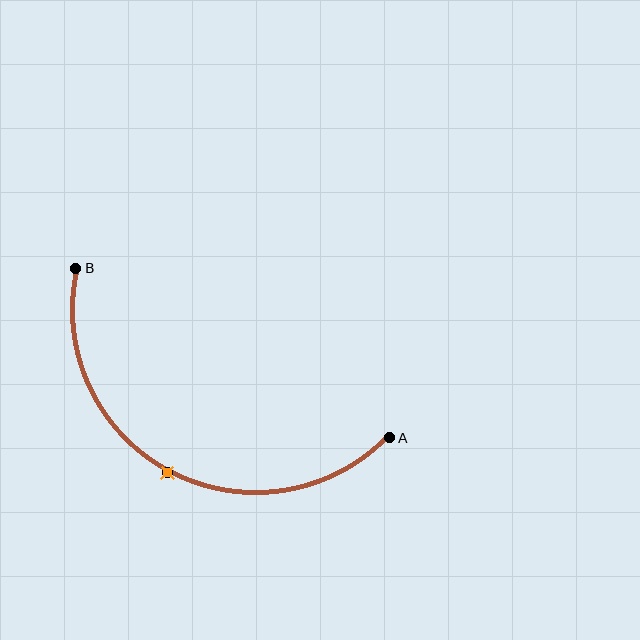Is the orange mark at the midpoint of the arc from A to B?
Yes. The orange mark lies on the arc at equal arc-length from both A and B — it is the arc midpoint.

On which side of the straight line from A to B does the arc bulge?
The arc bulges below the straight line connecting A and B.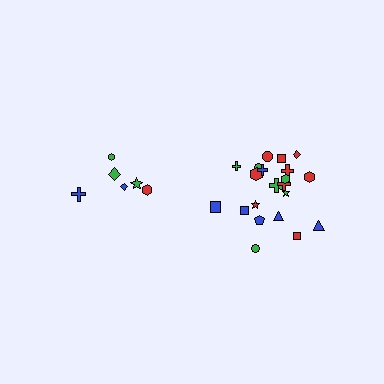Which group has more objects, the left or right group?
The right group.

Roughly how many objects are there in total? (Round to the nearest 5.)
Roughly 30 objects in total.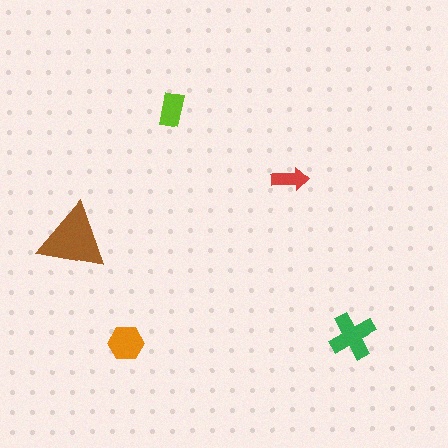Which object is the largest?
The brown triangle.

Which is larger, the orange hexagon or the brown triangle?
The brown triangle.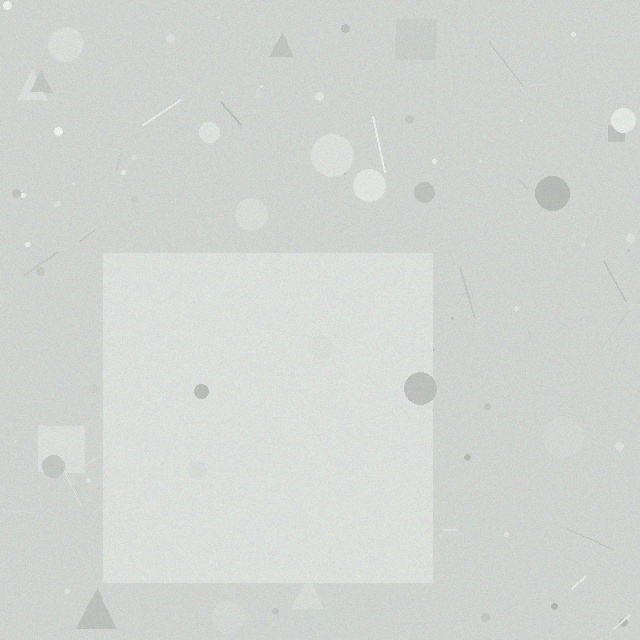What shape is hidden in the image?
A square is hidden in the image.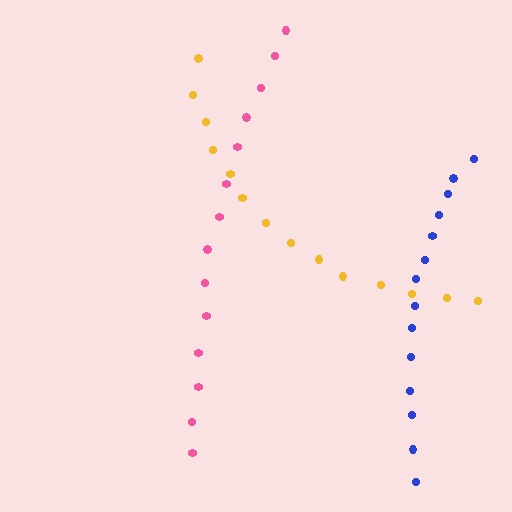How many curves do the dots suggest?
There are 3 distinct paths.